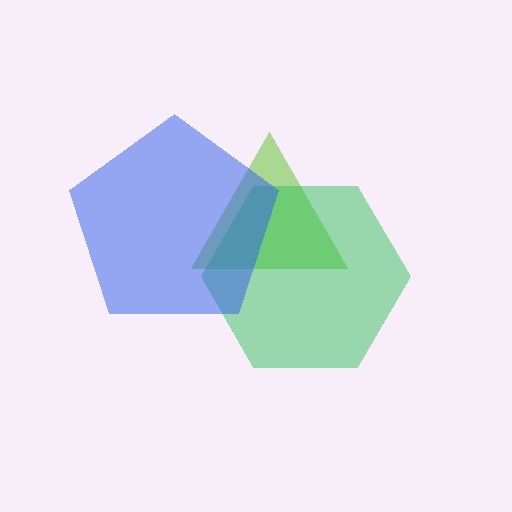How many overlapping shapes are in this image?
There are 3 overlapping shapes in the image.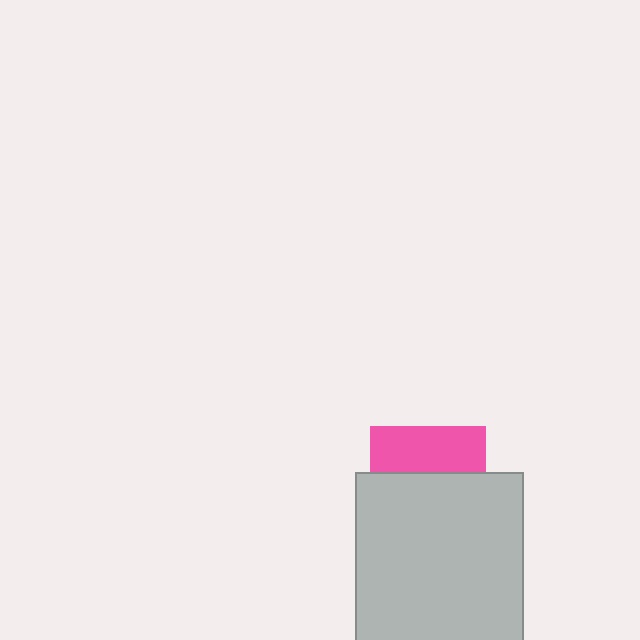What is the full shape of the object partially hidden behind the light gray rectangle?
The partially hidden object is a pink square.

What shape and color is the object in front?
The object in front is a light gray rectangle.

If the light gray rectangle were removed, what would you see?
You would see the complete pink square.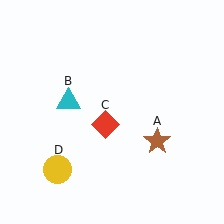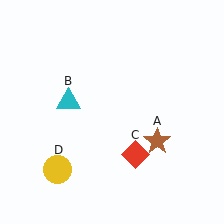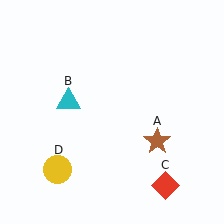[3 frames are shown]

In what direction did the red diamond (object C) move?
The red diamond (object C) moved down and to the right.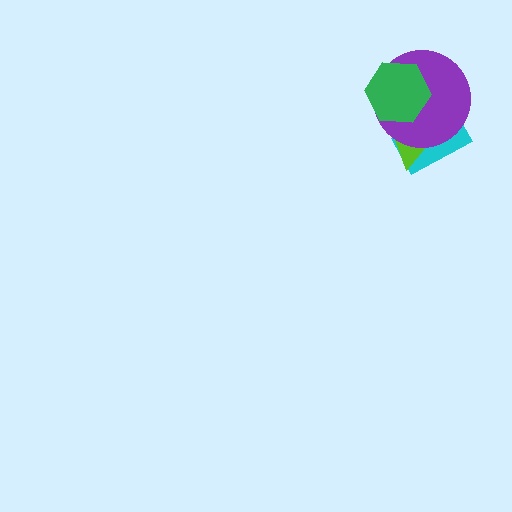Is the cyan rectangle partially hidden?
Yes, it is partially covered by another shape.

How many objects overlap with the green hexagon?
2 objects overlap with the green hexagon.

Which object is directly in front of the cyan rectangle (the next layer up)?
The lime triangle is directly in front of the cyan rectangle.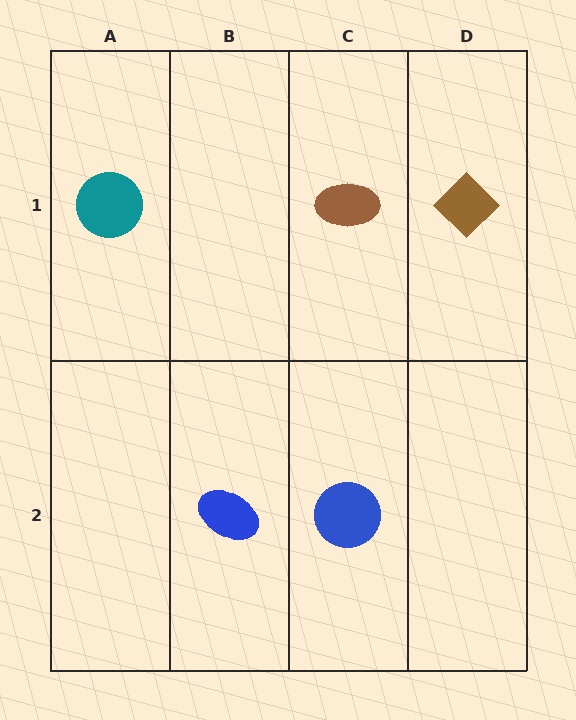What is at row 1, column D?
A brown diamond.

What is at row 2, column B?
A blue ellipse.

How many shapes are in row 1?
3 shapes.